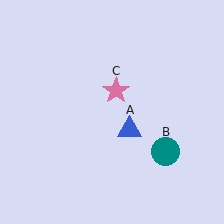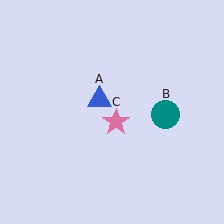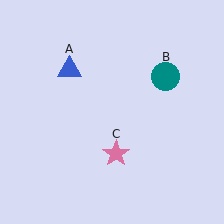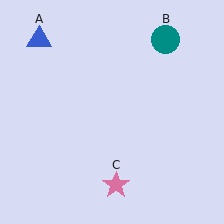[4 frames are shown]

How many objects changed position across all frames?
3 objects changed position: blue triangle (object A), teal circle (object B), pink star (object C).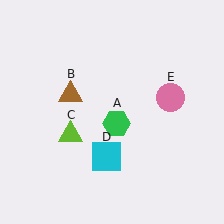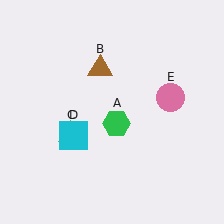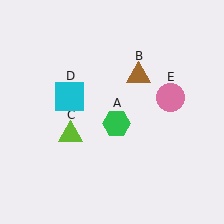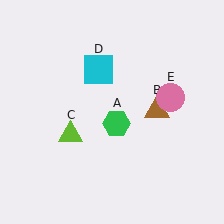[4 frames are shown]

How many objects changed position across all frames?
2 objects changed position: brown triangle (object B), cyan square (object D).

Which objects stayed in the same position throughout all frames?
Green hexagon (object A) and lime triangle (object C) and pink circle (object E) remained stationary.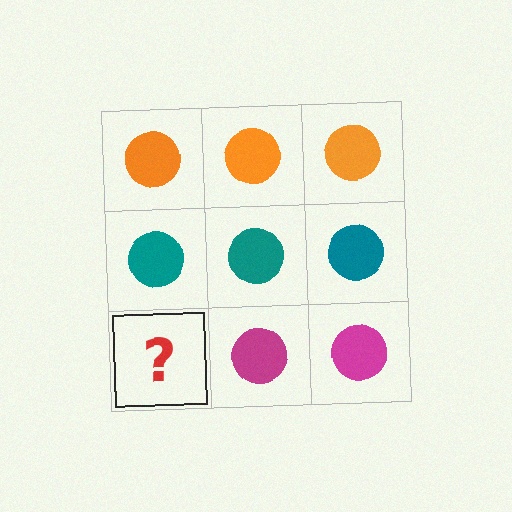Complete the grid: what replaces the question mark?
The question mark should be replaced with a magenta circle.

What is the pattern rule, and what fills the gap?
The rule is that each row has a consistent color. The gap should be filled with a magenta circle.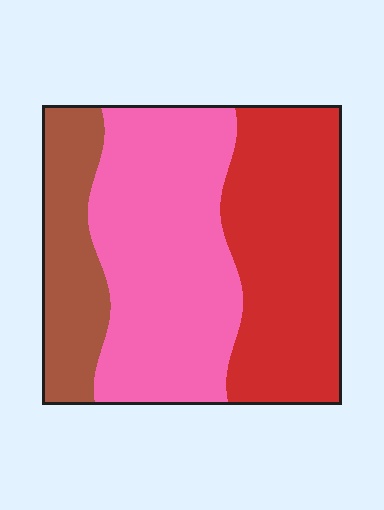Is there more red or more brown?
Red.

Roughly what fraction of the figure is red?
Red covers roughly 35% of the figure.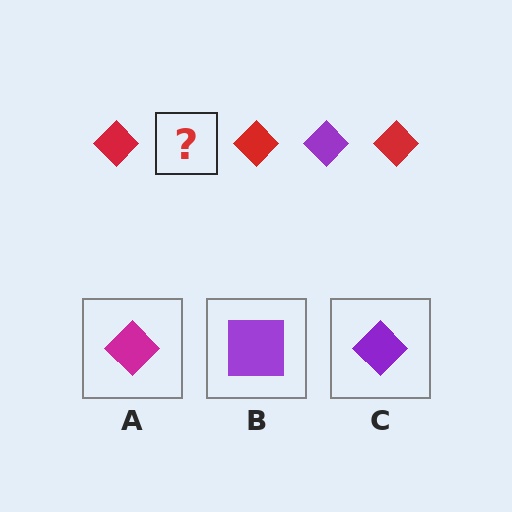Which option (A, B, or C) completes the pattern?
C.